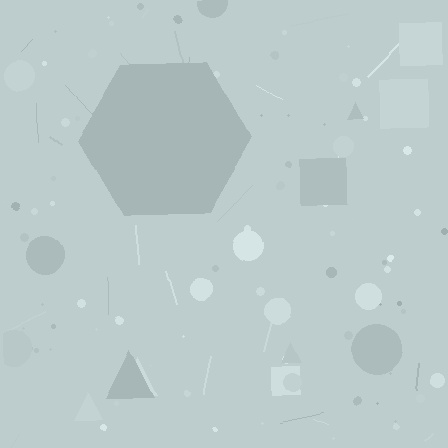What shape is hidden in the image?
A hexagon is hidden in the image.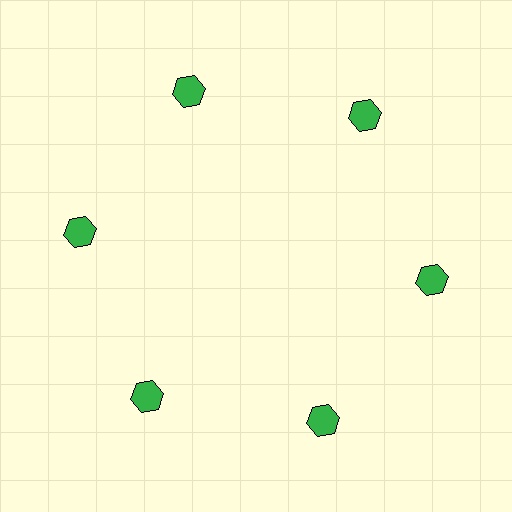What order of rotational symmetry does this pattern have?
This pattern has 6-fold rotational symmetry.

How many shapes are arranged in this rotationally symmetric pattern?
There are 6 shapes, arranged in 6 groups of 1.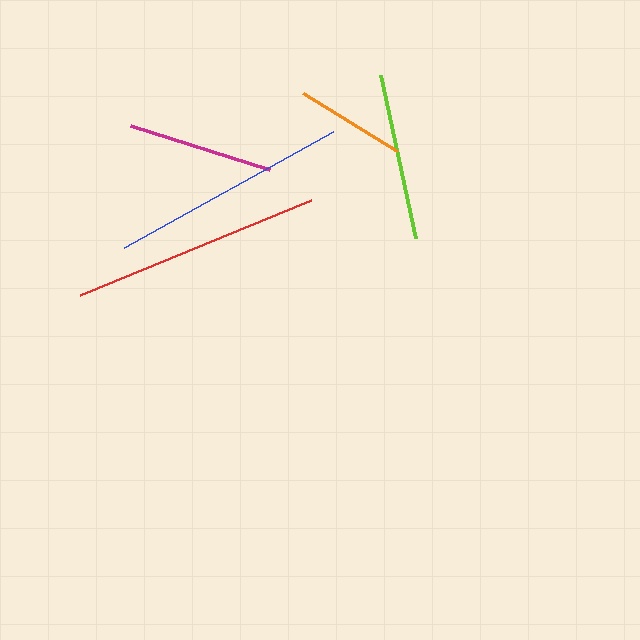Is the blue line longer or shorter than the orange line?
The blue line is longer than the orange line.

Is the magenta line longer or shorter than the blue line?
The blue line is longer than the magenta line.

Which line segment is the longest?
The red line is the longest at approximately 250 pixels.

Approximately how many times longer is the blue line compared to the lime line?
The blue line is approximately 1.4 times the length of the lime line.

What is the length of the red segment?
The red segment is approximately 250 pixels long.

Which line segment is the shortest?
The orange line is the shortest at approximately 110 pixels.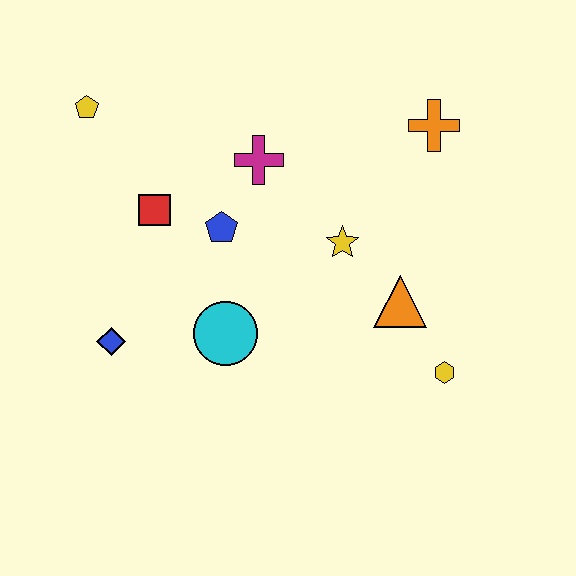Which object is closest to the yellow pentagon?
The red square is closest to the yellow pentagon.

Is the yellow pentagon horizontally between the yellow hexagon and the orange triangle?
No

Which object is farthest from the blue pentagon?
The yellow hexagon is farthest from the blue pentagon.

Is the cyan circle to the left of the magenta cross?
Yes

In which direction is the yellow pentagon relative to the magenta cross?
The yellow pentagon is to the left of the magenta cross.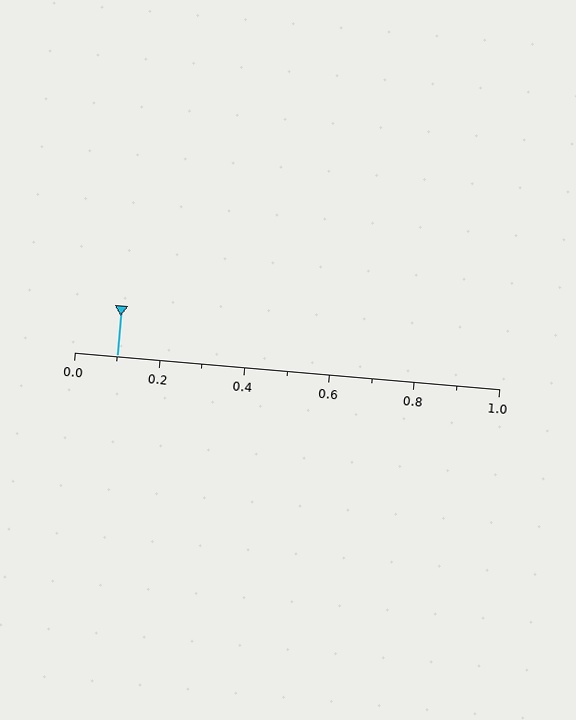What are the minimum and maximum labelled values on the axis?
The axis runs from 0.0 to 1.0.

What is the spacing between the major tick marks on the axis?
The major ticks are spaced 0.2 apart.